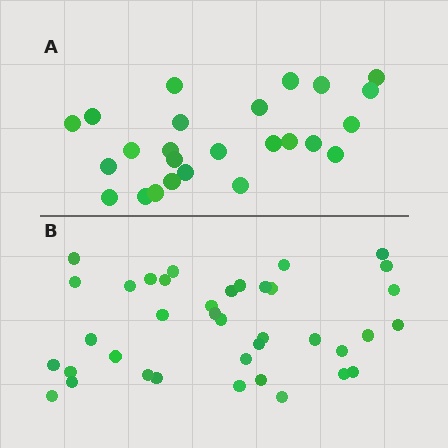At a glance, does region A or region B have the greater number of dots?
Region B (the bottom region) has more dots.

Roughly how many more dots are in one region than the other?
Region B has approximately 15 more dots than region A.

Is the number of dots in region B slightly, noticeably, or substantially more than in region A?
Region B has substantially more. The ratio is roughly 1.5 to 1.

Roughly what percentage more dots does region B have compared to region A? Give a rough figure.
About 50% more.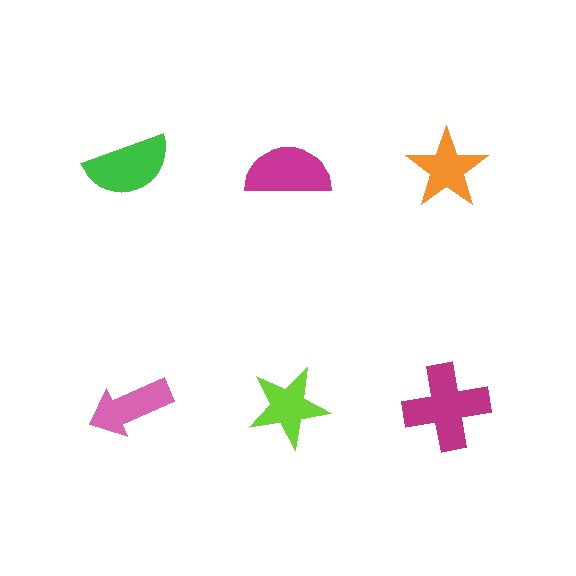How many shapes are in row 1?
3 shapes.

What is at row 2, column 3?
A magenta cross.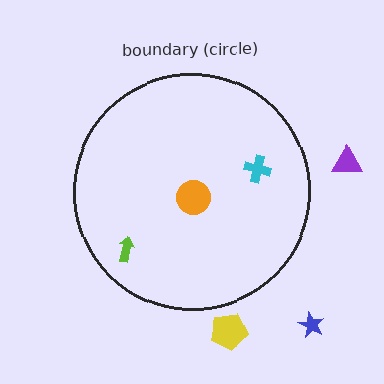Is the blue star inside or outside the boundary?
Outside.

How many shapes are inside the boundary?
3 inside, 3 outside.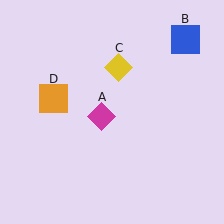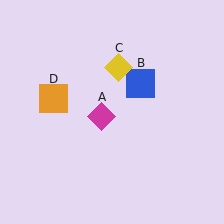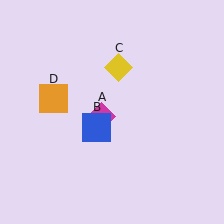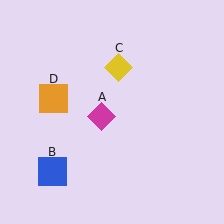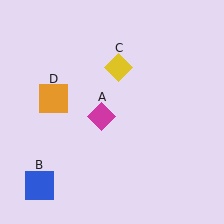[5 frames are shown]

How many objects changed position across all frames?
1 object changed position: blue square (object B).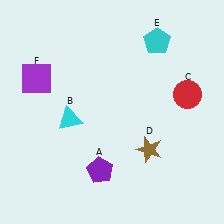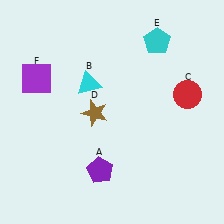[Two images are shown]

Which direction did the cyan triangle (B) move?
The cyan triangle (B) moved up.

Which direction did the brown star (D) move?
The brown star (D) moved left.